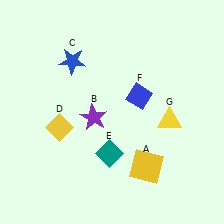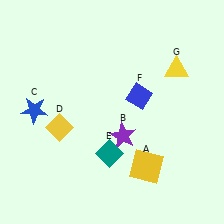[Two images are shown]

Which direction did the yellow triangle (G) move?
The yellow triangle (G) moved up.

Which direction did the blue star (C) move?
The blue star (C) moved down.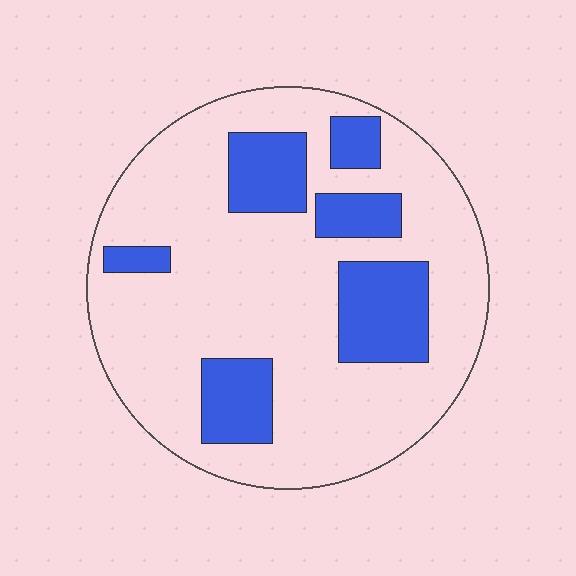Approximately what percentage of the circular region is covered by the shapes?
Approximately 25%.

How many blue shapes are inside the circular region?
6.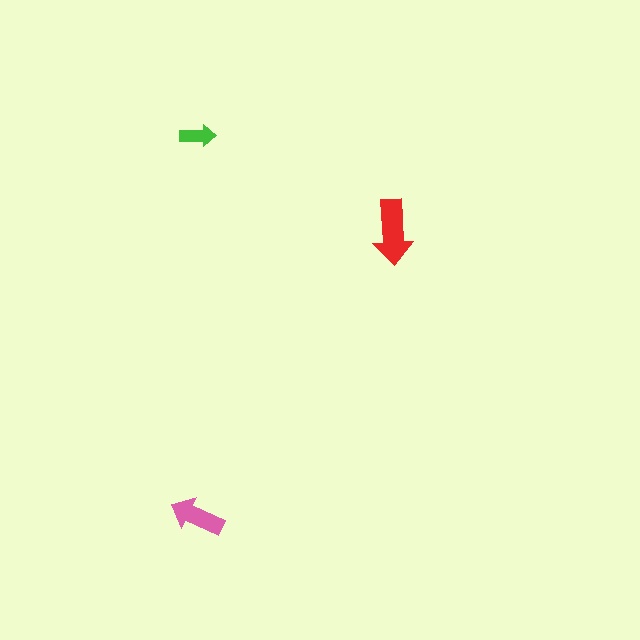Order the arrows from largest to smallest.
the red one, the pink one, the green one.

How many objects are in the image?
There are 3 objects in the image.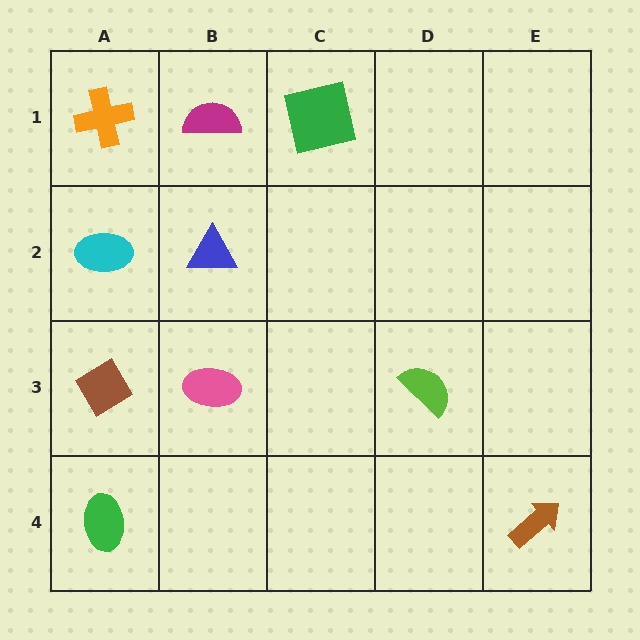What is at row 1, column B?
A magenta semicircle.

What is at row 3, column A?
A brown diamond.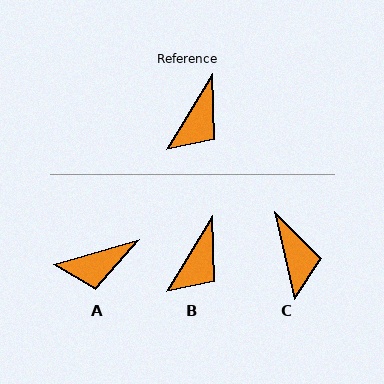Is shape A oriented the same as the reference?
No, it is off by about 42 degrees.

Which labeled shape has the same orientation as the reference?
B.